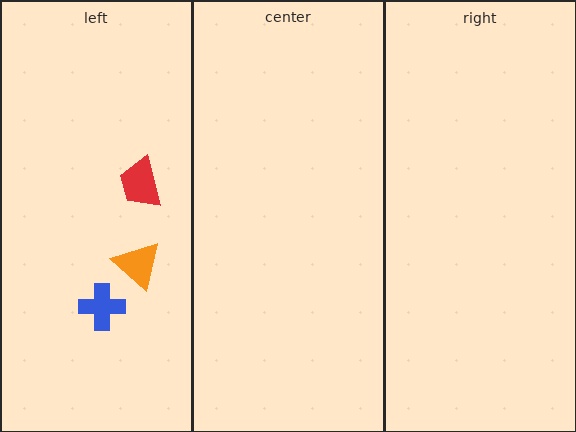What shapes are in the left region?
The red trapezoid, the orange triangle, the blue cross.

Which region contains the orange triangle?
The left region.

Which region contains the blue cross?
The left region.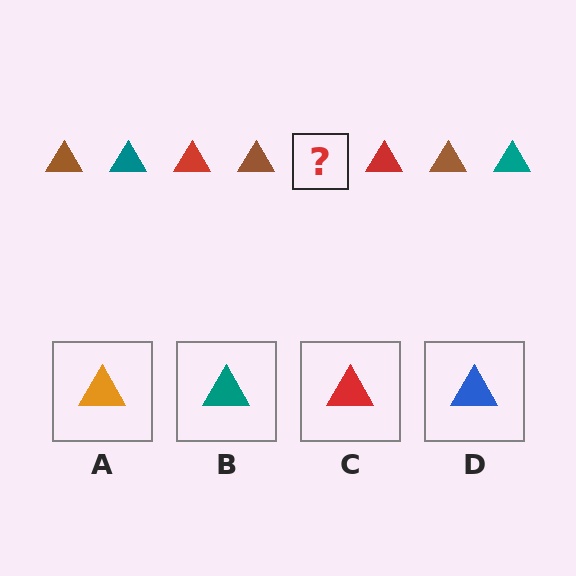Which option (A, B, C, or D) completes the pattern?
B.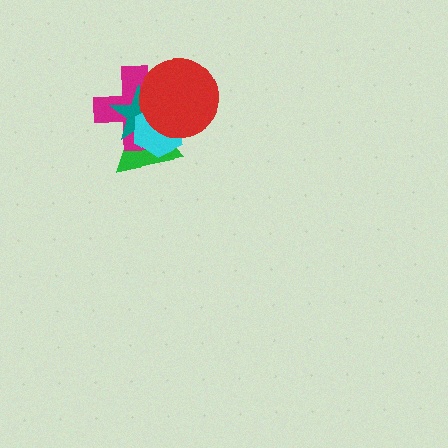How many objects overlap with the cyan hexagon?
4 objects overlap with the cyan hexagon.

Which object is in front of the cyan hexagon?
The red circle is in front of the cyan hexagon.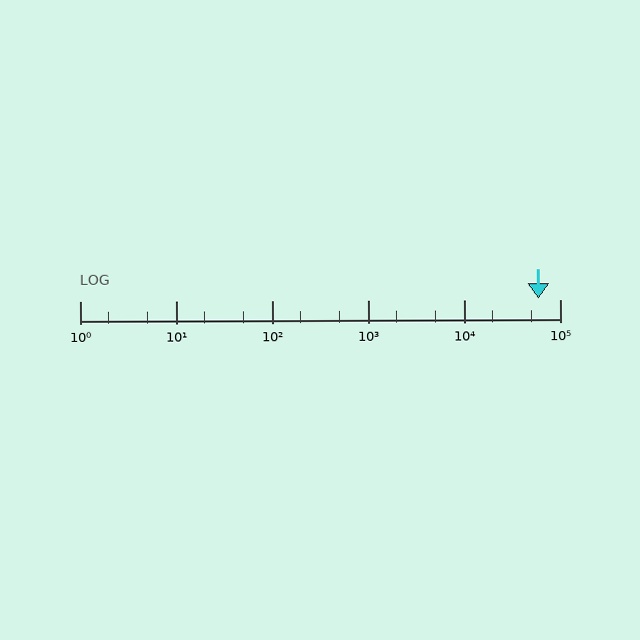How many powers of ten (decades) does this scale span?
The scale spans 5 decades, from 1 to 100000.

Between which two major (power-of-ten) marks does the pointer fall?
The pointer is between 10000 and 100000.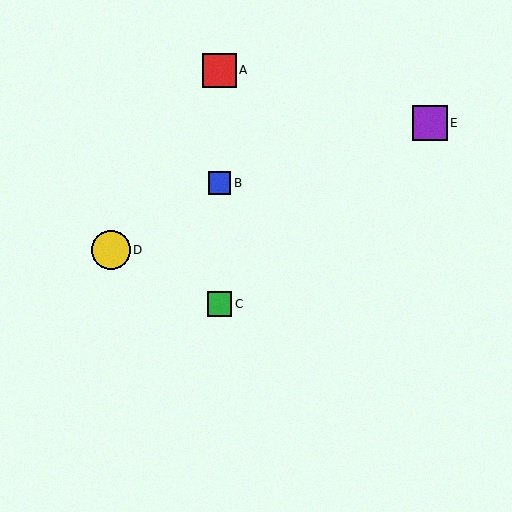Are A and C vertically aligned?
Yes, both are at x≈219.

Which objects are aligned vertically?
Objects A, B, C are aligned vertically.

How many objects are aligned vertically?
3 objects (A, B, C) are aligned vertically.